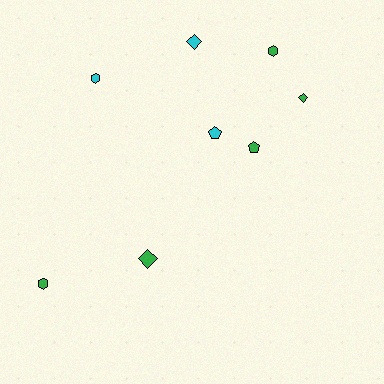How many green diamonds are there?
There are 2 green diamonds.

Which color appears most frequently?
Green, with 5 objects.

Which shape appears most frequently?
Diamond, with 3 objects.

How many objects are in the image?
There are 8 objects.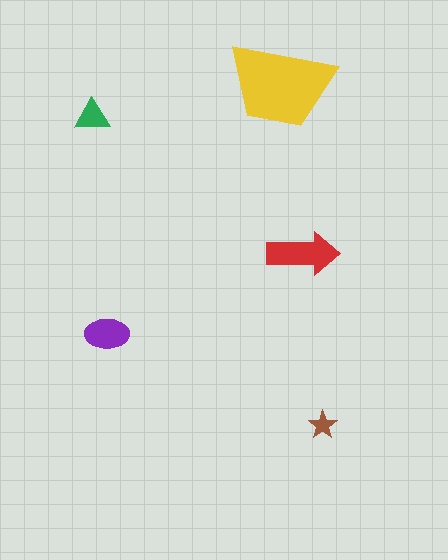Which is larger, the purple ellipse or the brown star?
The purple ellipse.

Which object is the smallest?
The brown star.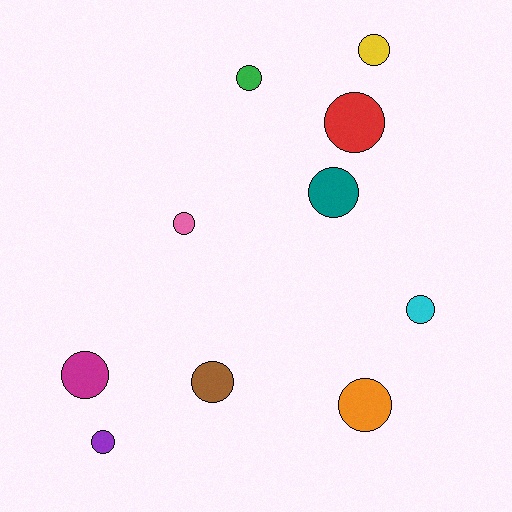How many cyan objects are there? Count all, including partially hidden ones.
There is 1 cyan object.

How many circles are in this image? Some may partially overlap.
There are 10 circles.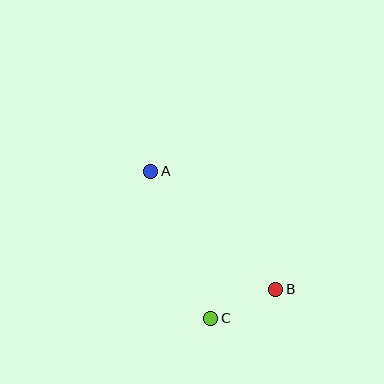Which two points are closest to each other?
Points B and C are closest to each other.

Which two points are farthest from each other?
Points A and B are farthest from each other.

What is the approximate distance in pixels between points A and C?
The distance between A and C is approximately 158 pixels.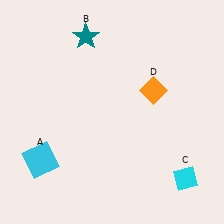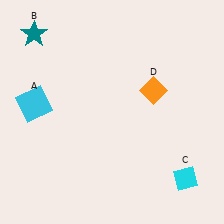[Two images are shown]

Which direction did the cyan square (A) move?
The cyan square (A) moved up.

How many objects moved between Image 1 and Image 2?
2 objects moved between the two images.